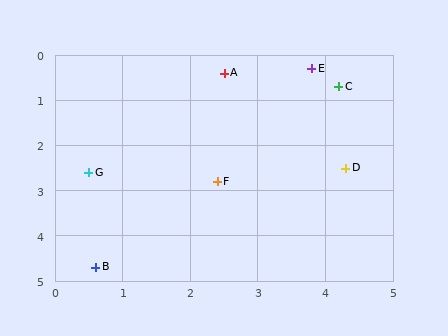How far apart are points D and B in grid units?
Points D and B are about 4.3 grid units apart.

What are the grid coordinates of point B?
Point B is at approximately (0.6, 4.7).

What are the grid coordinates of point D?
Point D is at approximately (4.3, 2.5).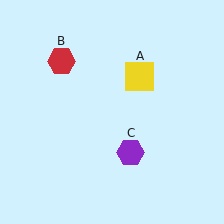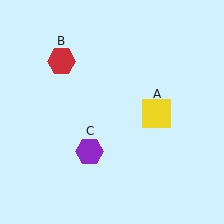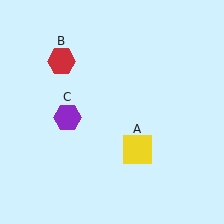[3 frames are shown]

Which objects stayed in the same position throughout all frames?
Red hexagon (object B) remained stationary.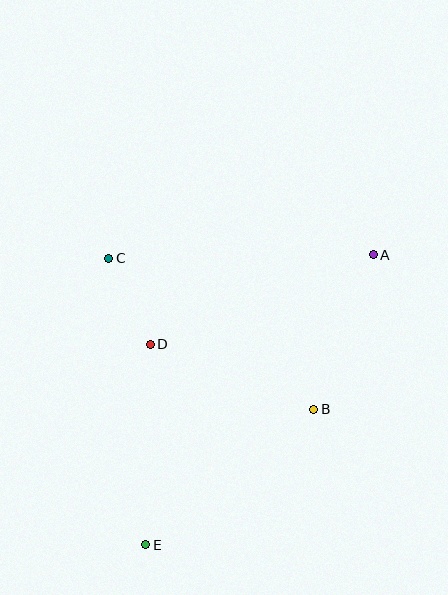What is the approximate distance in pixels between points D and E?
The distance between D and E is approximately 201 pixels.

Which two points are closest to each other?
Points C and D are closest to each other.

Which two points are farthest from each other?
Points A and E are farthest from each other.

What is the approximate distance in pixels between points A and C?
The distance between A and C is approximately 265 pixels.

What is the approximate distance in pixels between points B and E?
The distance between B and E is approximately 216 pixels.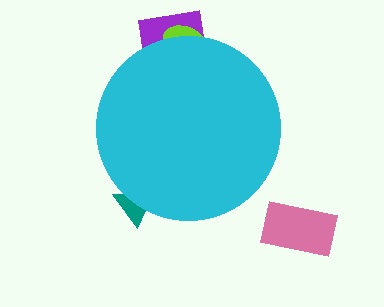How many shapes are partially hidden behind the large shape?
3 shapes are partially hidden.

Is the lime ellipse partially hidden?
Yes, the lime ellipse is partially hidden behind the cyan circle.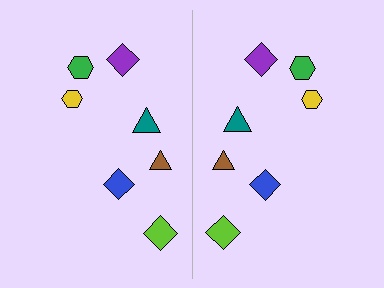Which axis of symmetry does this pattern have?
The pattern has a vertical axis of symmetry running through the center of the image.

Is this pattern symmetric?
Yes, this pattern has bilateral (reflection) symmetry.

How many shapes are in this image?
There are 14 shapes in this image.